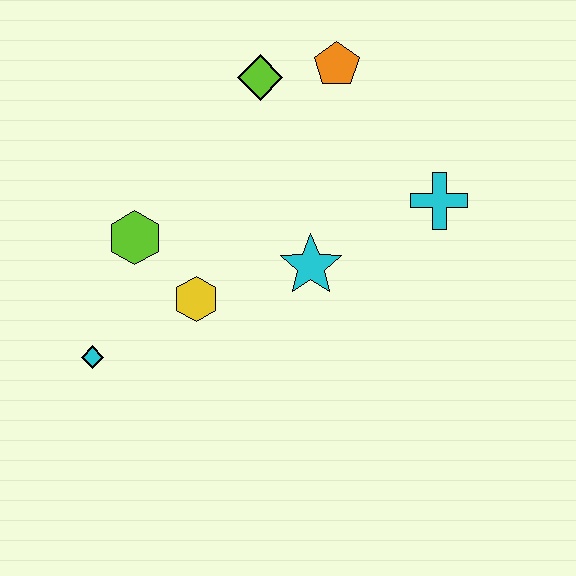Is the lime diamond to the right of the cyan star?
No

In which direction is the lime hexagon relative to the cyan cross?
The lime hexagon is to the left of the cyan cross.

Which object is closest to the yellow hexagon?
The lime hexagon is closest to the yellow hexagon.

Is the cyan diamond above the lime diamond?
No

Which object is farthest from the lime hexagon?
The cyan cross is farthest from the lime hexagon.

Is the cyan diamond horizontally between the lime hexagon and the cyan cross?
No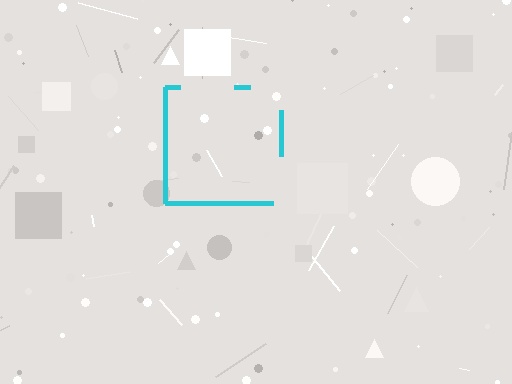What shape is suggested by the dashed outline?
The dashed outline suggests a square.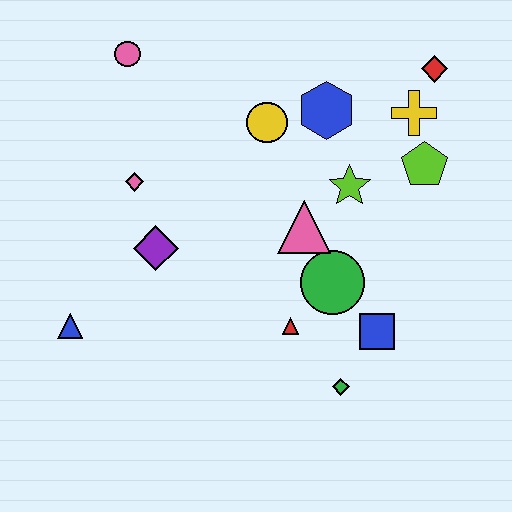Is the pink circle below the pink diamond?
No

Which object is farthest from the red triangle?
The pink circle is farthest from the red triangle.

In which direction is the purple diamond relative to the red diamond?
The purple diamond is to the left of the red diamond.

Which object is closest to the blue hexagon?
The yellow circle is closest to the blue hexagon.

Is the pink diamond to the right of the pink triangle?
No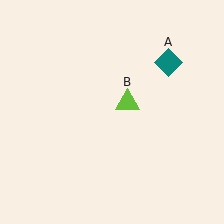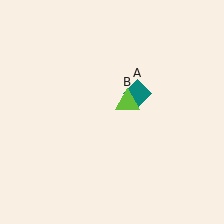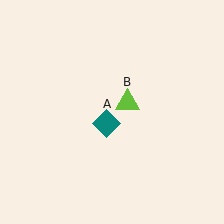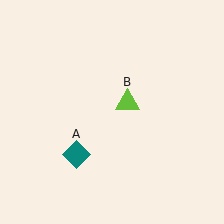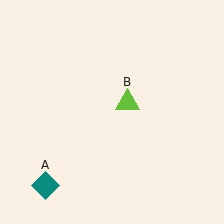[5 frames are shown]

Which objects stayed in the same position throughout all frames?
Lime triangle (object B) remained stationary.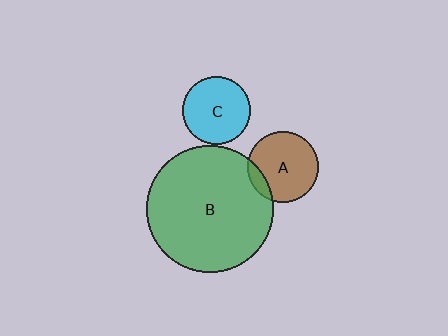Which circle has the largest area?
Circle B (green).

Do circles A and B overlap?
Yes.